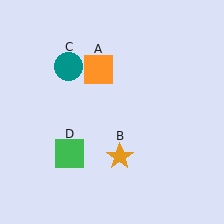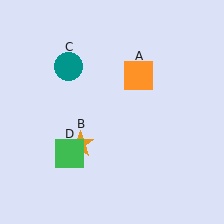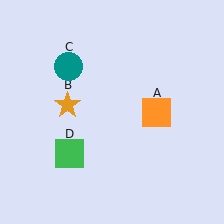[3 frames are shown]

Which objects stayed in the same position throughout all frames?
Teal circle (object C) and green square (object D) remained stationary.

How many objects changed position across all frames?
2 objects changed position: orange square (object A), orange star (object B).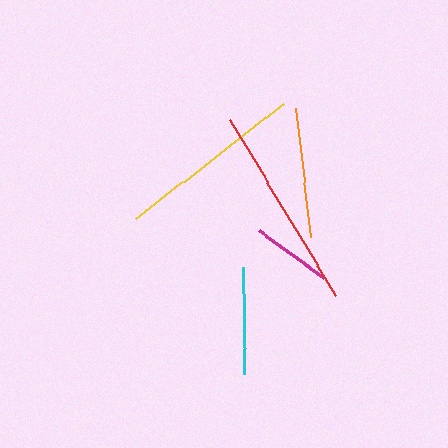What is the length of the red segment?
The red segment is approximately 206 pixels long.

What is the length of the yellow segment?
The yellow segment is approximately 187 pixels long.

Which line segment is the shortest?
The magenta line is the shortest at approximately 81 pixels.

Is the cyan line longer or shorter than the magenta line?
The cyan line is longer than the magenta line.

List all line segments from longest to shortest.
From longest to shortest: red, yellow, orange, cyan, magenta.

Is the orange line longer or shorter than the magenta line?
The orange line is longer than the magenta line.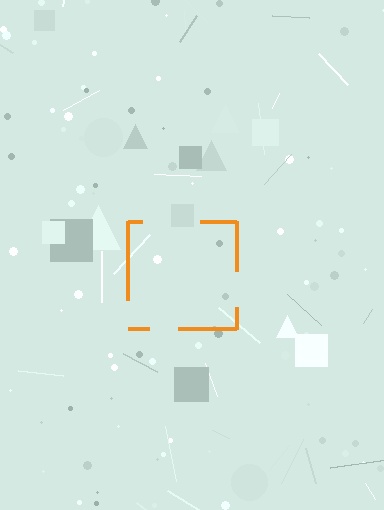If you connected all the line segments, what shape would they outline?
They would outline a square.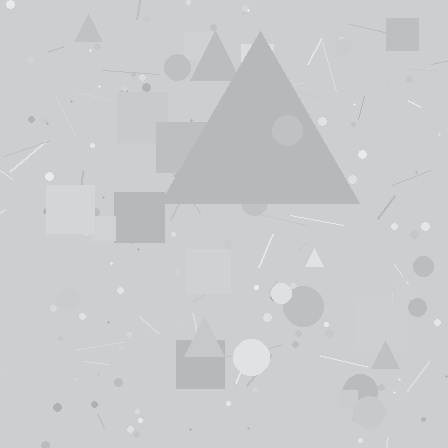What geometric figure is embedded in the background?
A triangle is embedded in the background.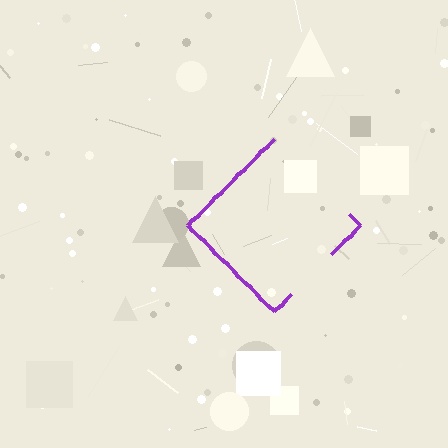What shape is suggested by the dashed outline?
The dashed outline suggests a diamond.